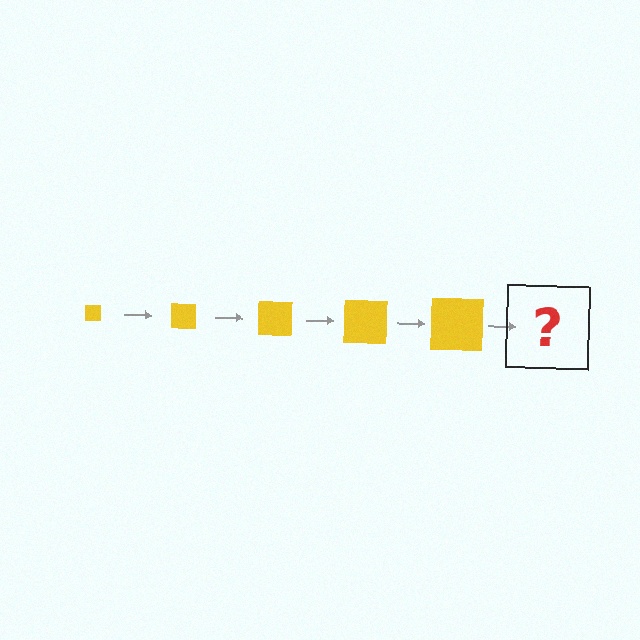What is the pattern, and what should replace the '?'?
The pattern is that the square gets progressively larger each step. The '?' should be a yellow square, larger than the previous one.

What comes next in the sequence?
The next element should be a yellow square, larger than the previous one.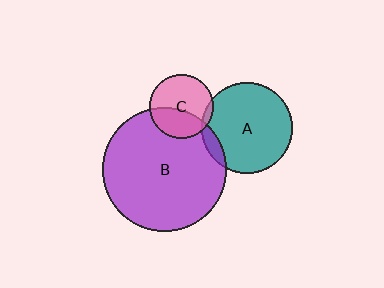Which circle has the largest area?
Circle B (purple).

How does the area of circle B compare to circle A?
Approximately 1.9 times.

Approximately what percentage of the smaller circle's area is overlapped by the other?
Approximately 40%.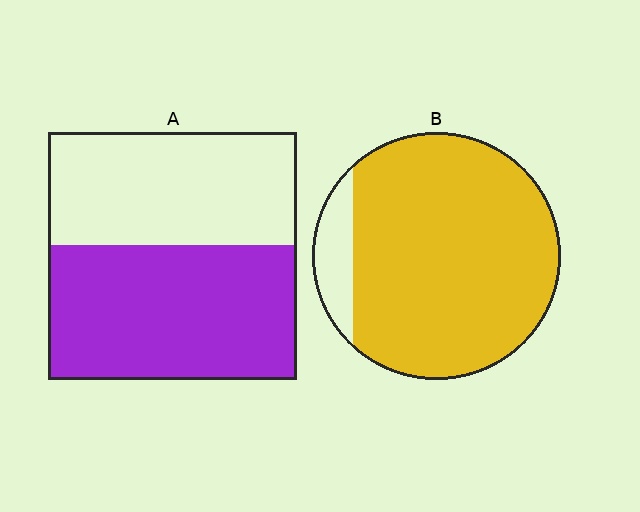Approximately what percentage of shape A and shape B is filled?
A is approximately 55% and B is approximately 90%.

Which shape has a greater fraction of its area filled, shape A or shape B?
Shape B.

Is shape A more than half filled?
Yes.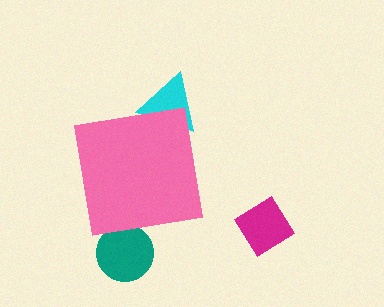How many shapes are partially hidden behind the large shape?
2 shapes are partially hidden.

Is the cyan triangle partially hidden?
Yes, the cyan triangle is partially hidden behind the pink square.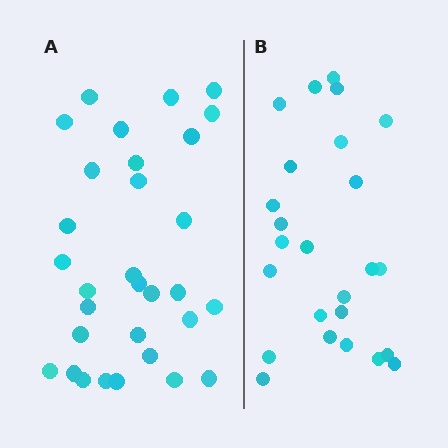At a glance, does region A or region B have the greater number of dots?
Region A (the left region) has more dots.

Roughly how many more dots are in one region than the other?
Region A has about 6 more dots than region B.